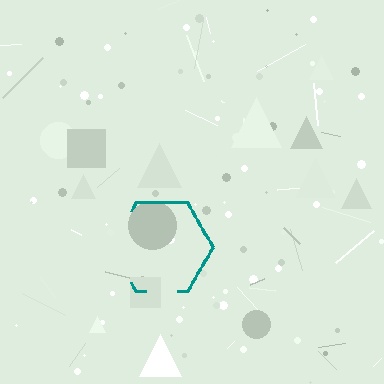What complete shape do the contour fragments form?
The contour fragments form a hexagon.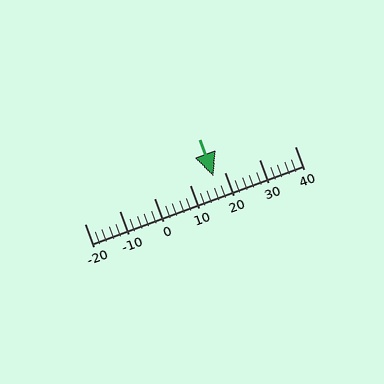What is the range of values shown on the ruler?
The ruler shows values from -20 to 40.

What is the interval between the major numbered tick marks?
The major tick marks are spaced 10 units apart.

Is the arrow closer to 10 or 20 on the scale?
The arrow is closer to 20.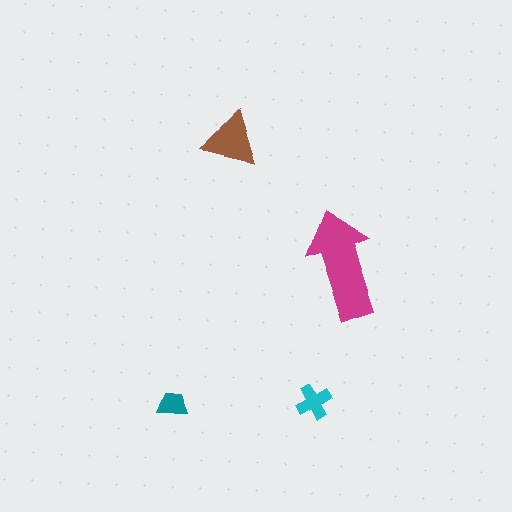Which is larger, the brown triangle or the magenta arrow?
The magenta arrow.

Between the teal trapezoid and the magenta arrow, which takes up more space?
The magenta arrow.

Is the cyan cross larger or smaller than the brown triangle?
Smaller.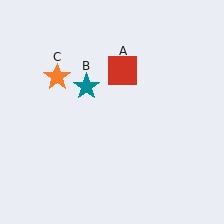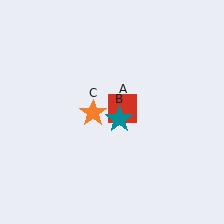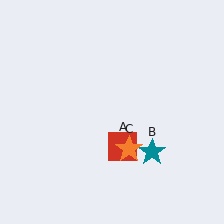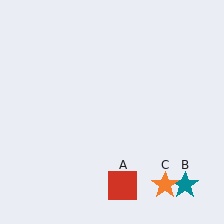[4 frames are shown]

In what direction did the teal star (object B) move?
The teal star (object B) moved down and to the right.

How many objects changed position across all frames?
3 objects changed position: red square (object A), teal star (object B), orange star (object C).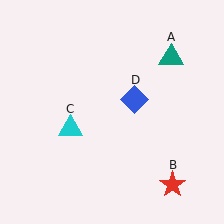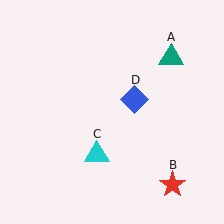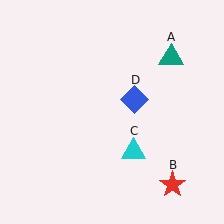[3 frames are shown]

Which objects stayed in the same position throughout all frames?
Teal triangle (object A) and red star (object B) and blue diamond (object D) remained stationary.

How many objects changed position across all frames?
1 object changed position: cyan triangle (object C).